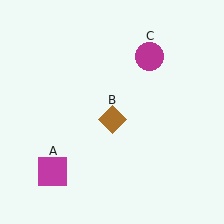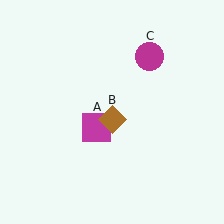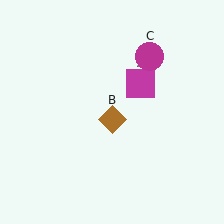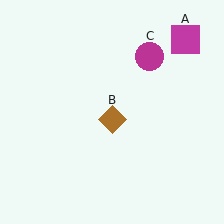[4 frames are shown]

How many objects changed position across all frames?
1 object changed position: magenta square (object A).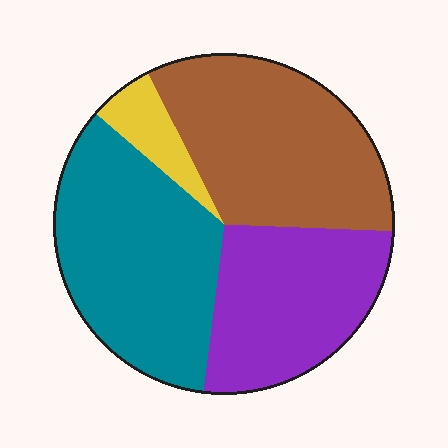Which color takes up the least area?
Yellow, at roughly 5%.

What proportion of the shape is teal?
Teal covers 34% of the shape.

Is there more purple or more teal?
Teal.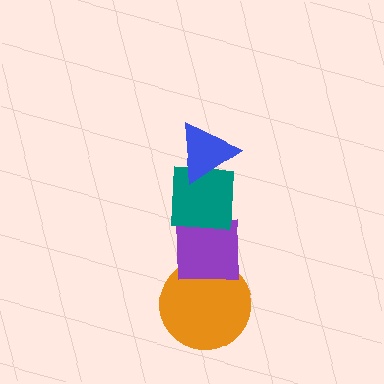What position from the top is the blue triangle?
The blue triangle is 1st from the top.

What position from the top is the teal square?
The teal square is 2nd from the top.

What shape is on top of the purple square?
The teal square is on top of the purple square.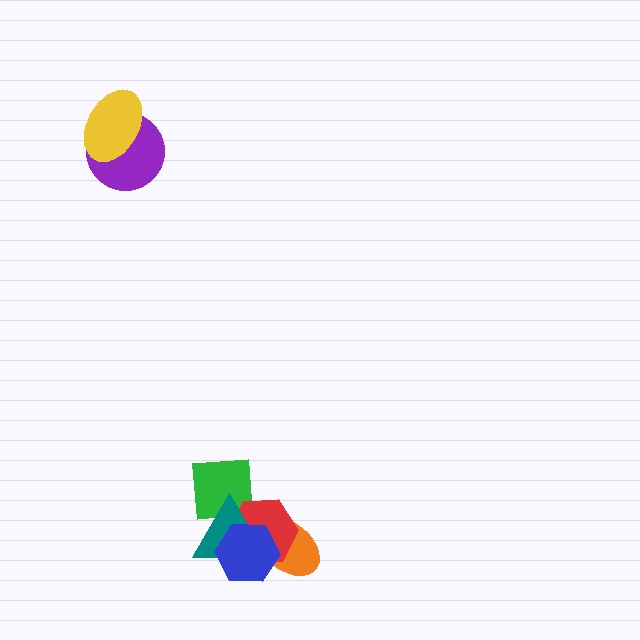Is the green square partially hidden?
Yes, it is partially covered by another shape.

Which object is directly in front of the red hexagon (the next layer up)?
The teal triangle is directly in front of the red hexagon.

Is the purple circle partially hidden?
Yes, it is partially covered by another shape.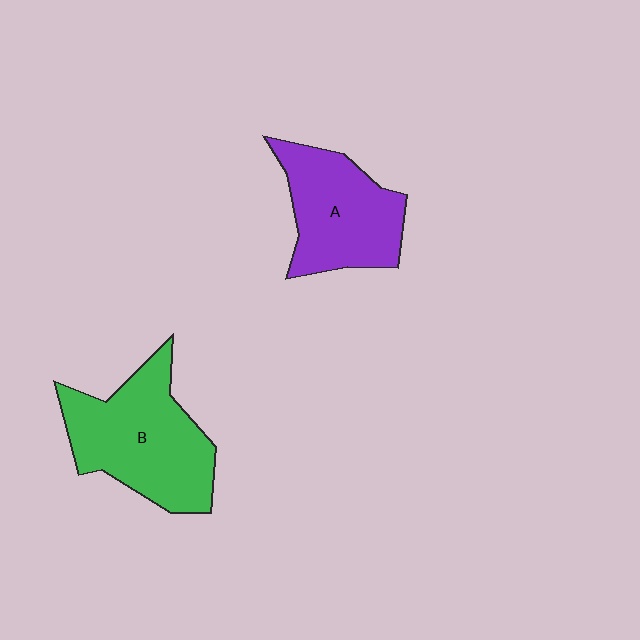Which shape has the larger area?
Shape B (green).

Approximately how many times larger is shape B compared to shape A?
Approximately 1.2 times.